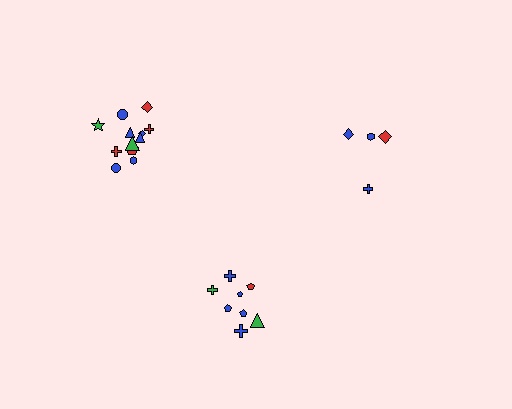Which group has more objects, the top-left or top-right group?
The top-left group.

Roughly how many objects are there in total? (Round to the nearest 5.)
Roughly 25 objects in total.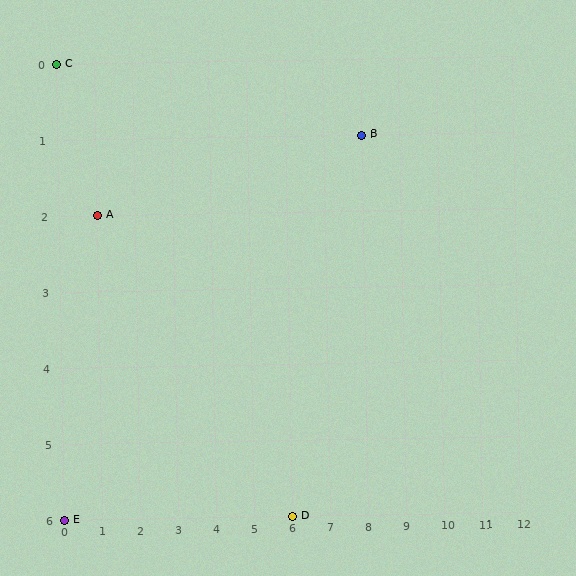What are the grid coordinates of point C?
Point C is at grid coordinates (0, 0).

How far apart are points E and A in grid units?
Points E and A are 1 column and 4 rows apart (about 4.1 grid units diagonally).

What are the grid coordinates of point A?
Point A is at grid coordinates (1, 2).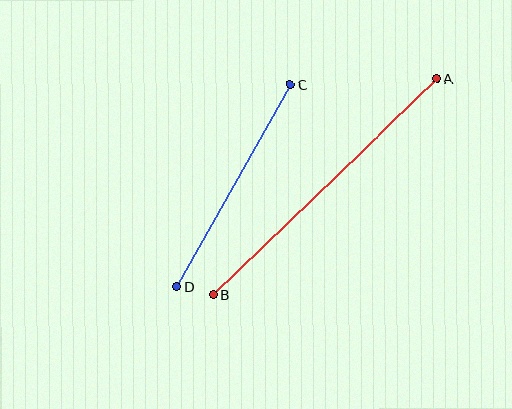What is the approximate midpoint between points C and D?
The midpoint is at approximately (234, 186) pixels.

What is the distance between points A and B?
The distance is approximately 311 pixels.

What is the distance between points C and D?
The distance is approximately 232 pixels.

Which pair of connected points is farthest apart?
Points A and B are farthest apart.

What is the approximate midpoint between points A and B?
The midpoint is at approximately (325, 187) pixels.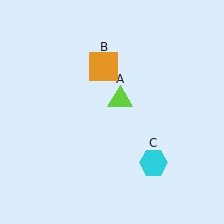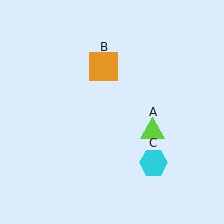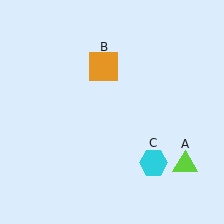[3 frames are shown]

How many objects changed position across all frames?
1 object changed position: lime triangle (object A).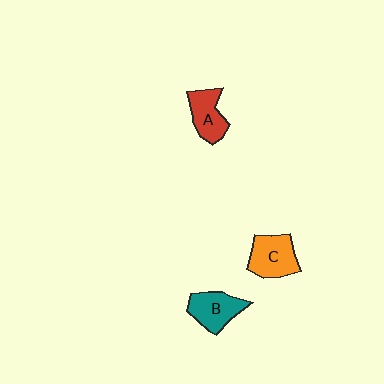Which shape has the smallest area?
Shape A (red).